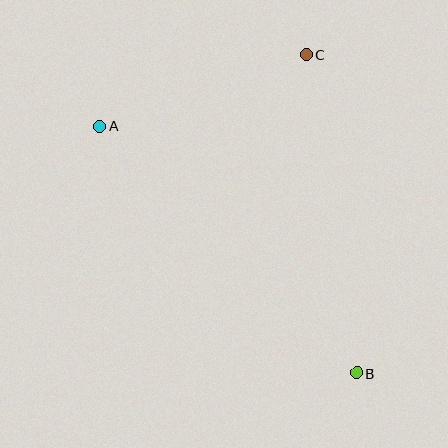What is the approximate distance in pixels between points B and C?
The distance between B and C is approximately 322 pixels.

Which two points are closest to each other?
Points A and C are closest to each other.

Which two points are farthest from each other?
Points A and B are farthest from each other.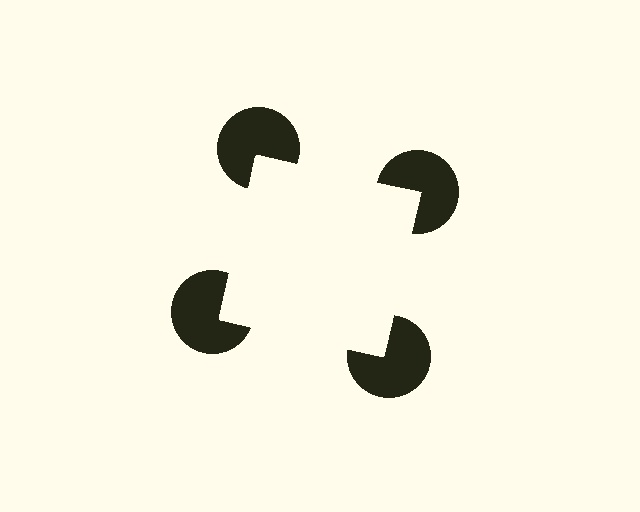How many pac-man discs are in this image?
There are 4 — one at each vertex of the illusory square.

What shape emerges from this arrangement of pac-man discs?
An illusory square — its edges are inferred from the aligned wedge cuts in the pac-man discs, not physically drawn.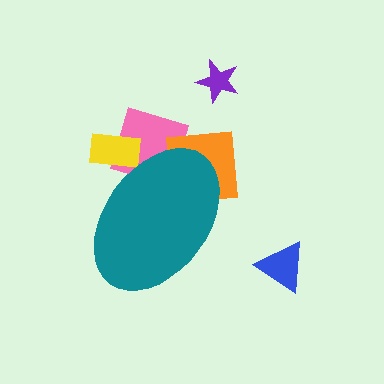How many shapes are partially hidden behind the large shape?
3 shapes are partially hidden.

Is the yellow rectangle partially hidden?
Yes, the yellow rectangle is partially hidden behind the teal ellipse.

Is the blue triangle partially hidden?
No, the blue triangle is fully visible.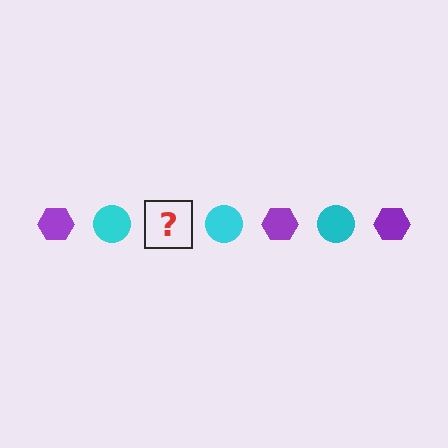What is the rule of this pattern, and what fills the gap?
The rule is that the pattern alternates between purple hexagon and cyan circle. The gap should be filled with a purple hexagon.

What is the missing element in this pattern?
The missing element is a purple hexagon.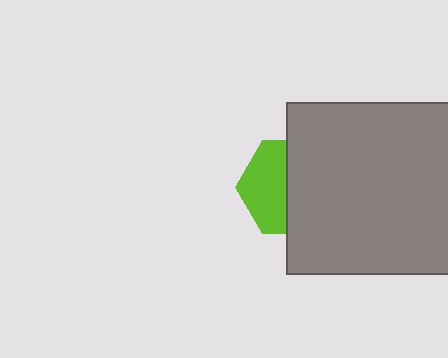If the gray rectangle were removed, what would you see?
You would see the complete lime hexagon.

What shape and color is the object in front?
The object in front is a gray rectangle.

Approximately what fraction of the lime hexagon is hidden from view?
Roughly 54% of the lime hexagon is hidden behind the gray rectangle.